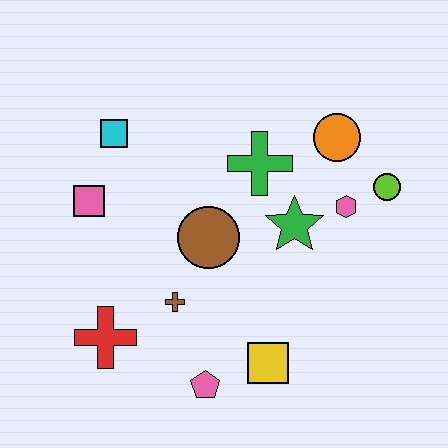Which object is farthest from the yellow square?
The cyan square is farthest from the yellow square.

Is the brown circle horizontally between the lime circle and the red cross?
Yes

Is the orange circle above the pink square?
Yes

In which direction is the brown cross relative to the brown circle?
The brown cross is below the brown circle.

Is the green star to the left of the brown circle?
No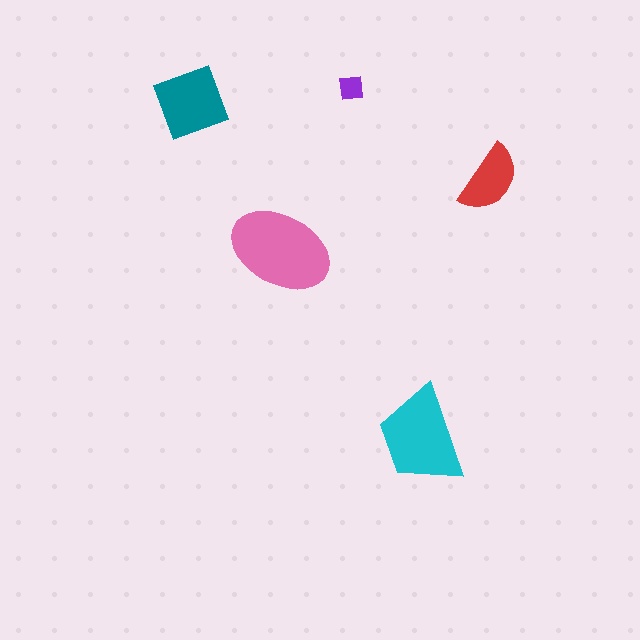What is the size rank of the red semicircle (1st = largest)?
4th.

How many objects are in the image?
There are 5 objects in the image.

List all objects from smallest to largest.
The purple square, the red semicircle, the teal square, the cyan trapezoid, the pink ellipse.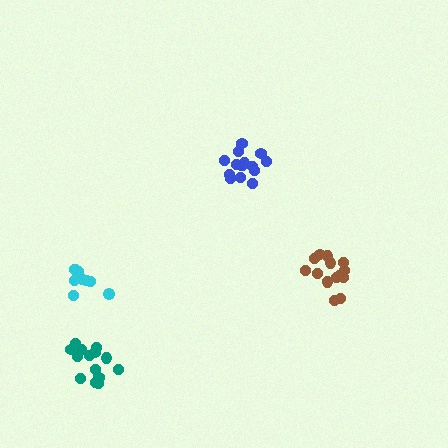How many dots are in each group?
Group 1: 9 dots, Group 2: 15 dots, Group 3: 15 dots, Group 4: 14 dots (53 total).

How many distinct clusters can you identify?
There are 4 distinct clusters.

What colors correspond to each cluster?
The clusters are colored: cyan, brown, blue, teal.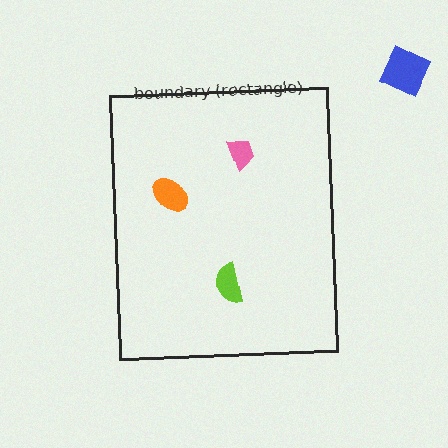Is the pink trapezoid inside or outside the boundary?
Inside.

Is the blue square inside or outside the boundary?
Outside.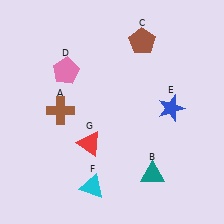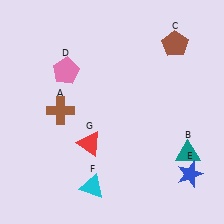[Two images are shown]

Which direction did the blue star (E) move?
The blue star (E) moved down.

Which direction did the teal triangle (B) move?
The teal triangle (B) moved right.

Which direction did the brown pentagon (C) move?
The brown pentagon (C) moved right.